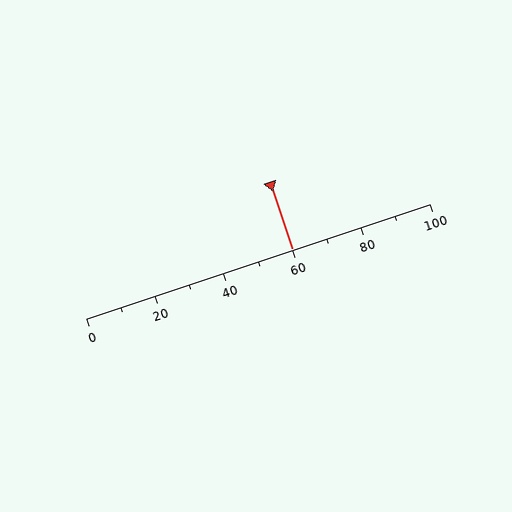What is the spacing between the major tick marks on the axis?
The major ticks are spaced 20 apart.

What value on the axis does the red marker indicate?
The marker indicates approximately 60.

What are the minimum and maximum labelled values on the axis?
The axis runs from 0 to 100.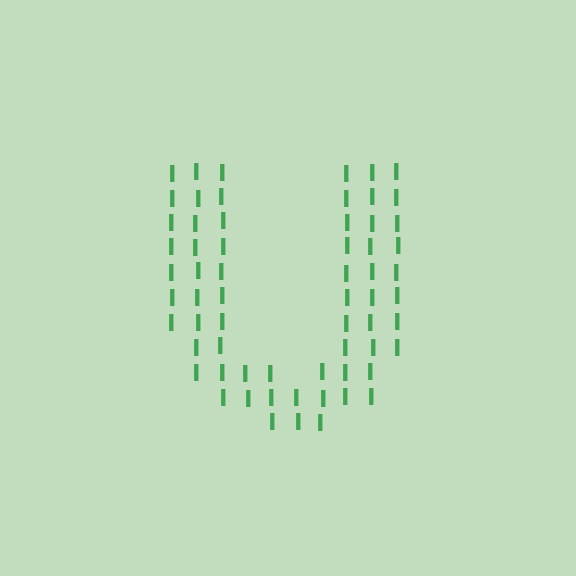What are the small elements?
The small elements are letter I's.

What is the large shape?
The large shape is the letter U.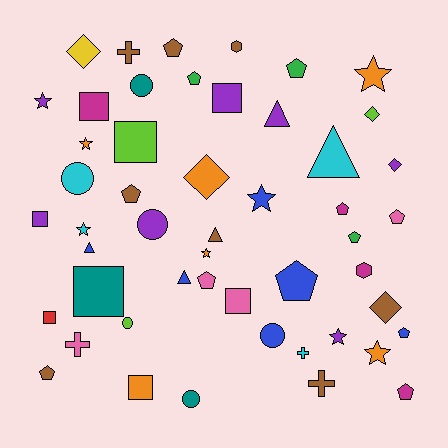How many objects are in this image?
There are 50 objects.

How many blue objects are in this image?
There are 6 blue objects.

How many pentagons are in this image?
There are 12 pentagons.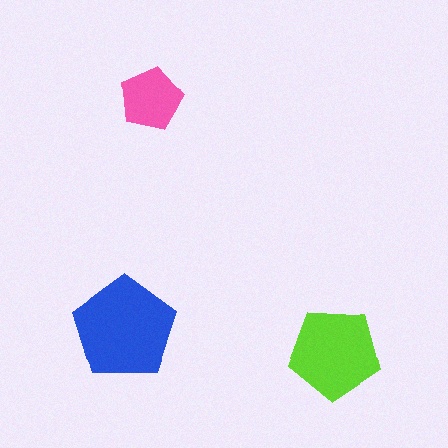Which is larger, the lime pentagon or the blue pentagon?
The blue one.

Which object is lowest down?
The lime pentagon is bottommost.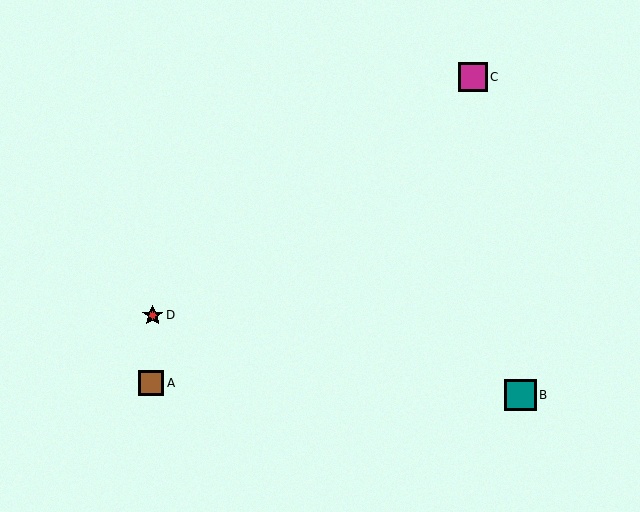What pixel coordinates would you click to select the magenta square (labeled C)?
Click at (473, 77) to select the magenta square C.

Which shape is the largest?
The teal square (labeled B) is the largest.